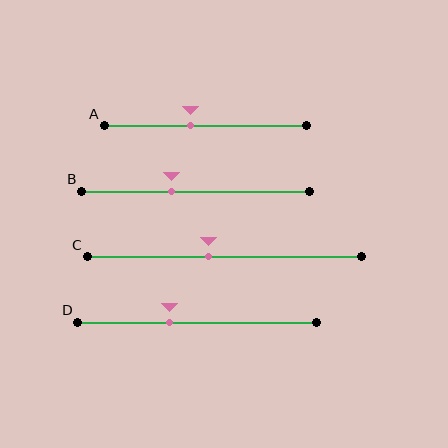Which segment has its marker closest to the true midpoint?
Segment C has its marker closest to the true midpoint.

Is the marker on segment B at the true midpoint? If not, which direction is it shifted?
No, the marker on segment B is shifted to the left by about 11% of the segment length.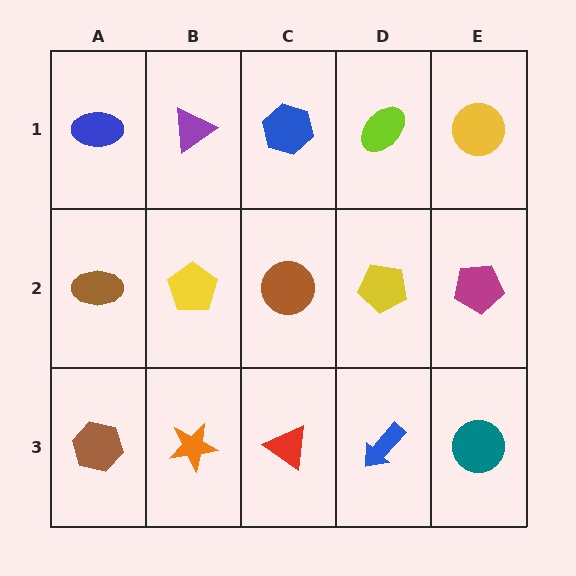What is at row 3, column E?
A teal circle.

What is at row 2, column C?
A brown circle.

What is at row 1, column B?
A purple triangle.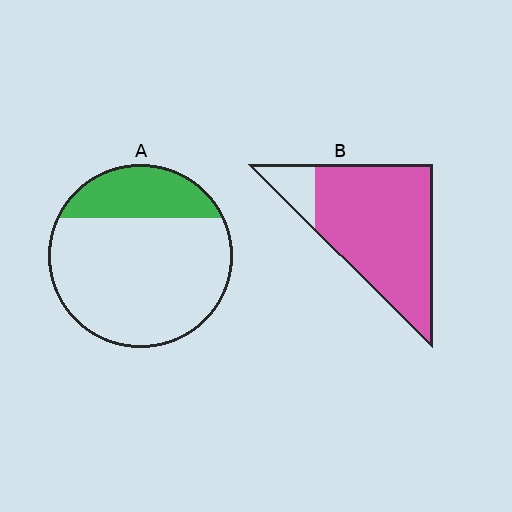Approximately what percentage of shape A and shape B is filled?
A is approximately 25% and B is approximately 85%.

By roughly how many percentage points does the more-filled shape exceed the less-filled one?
By roughly 60 percentage points (B over A).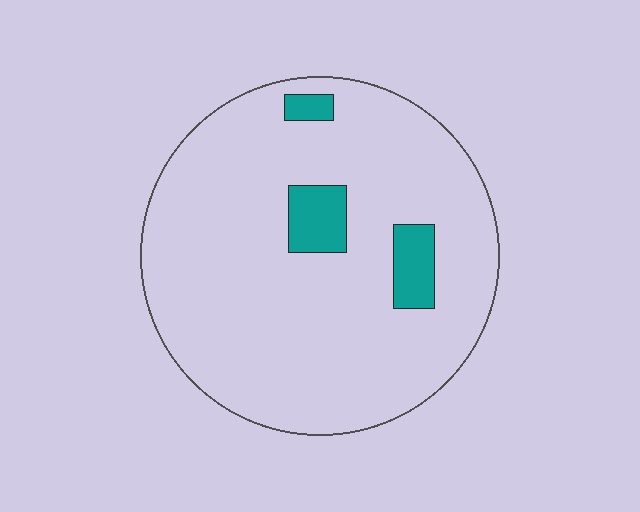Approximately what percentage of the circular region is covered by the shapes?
Approximately 10%.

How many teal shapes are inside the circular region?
3.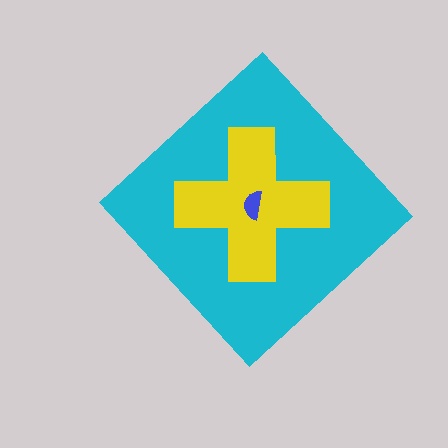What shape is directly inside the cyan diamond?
The yellow cross.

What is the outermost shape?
The cyan diamond.